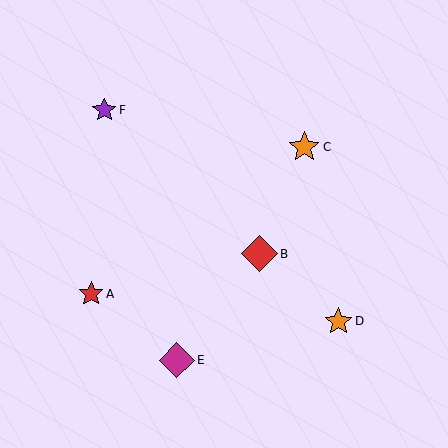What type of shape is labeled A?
Shape A is a red star.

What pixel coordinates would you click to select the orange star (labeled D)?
Click at (338, 321) to select the orange star D.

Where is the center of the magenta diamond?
The center of the magenta diamond is at (177, 360).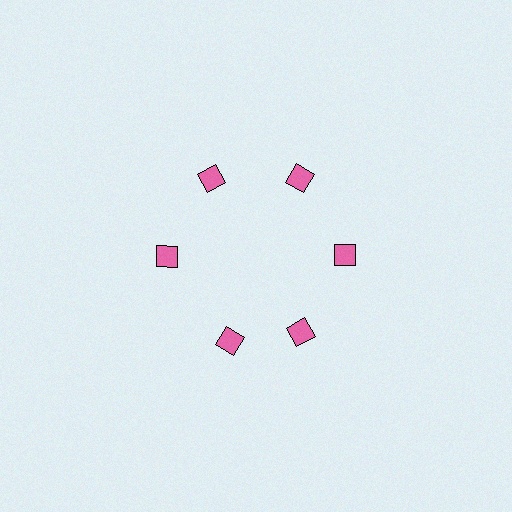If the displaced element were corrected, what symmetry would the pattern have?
It would have 6-fold rotational symmetry — the pattern would map onto itself every 60 degrees.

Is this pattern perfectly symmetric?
No. The 6 pink diamonds are arranged in a ring, but one element near the 7 o'clock position is rotated out of alignment along the ring, breaking the 6-fold rotational symmetry.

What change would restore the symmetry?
The symmetry would be restored by rotating it back into even spacing with its neighbors so that all 6 diamonds sit at equal angles and equal distance from the center.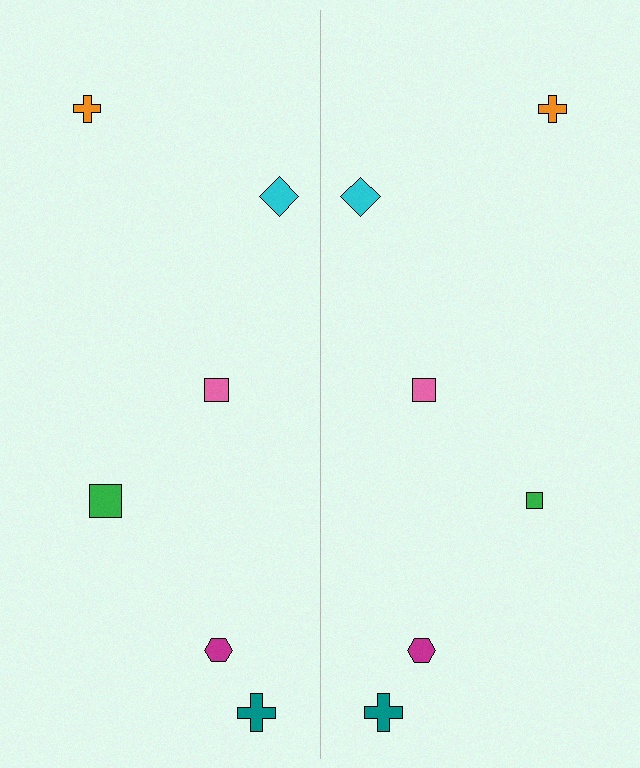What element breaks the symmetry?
The green square on the right side has a different size than its mirror counterpart.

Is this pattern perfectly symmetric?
No, the pattern is not perfectly symmetric. The green square on the right side has a different size than its mirror counterpart.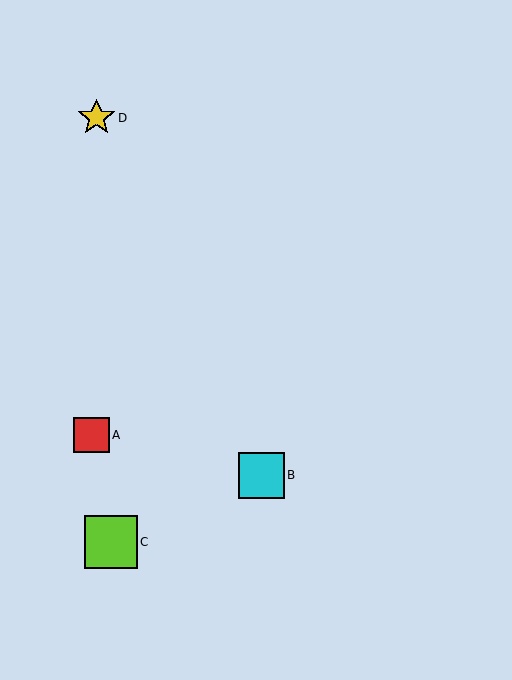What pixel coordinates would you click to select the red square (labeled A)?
Click at (91, 435) to select the red square A.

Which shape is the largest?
The lime square (labeled C) is the largest.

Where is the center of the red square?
The center of the red square is at (91, 435).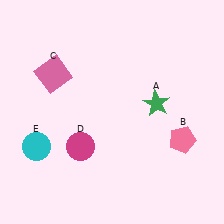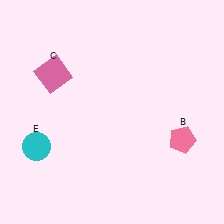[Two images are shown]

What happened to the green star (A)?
The green star (A) was removed in Image 2. It was in the top-right area of Image 1.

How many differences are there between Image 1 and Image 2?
There are 2 differences between the two images.